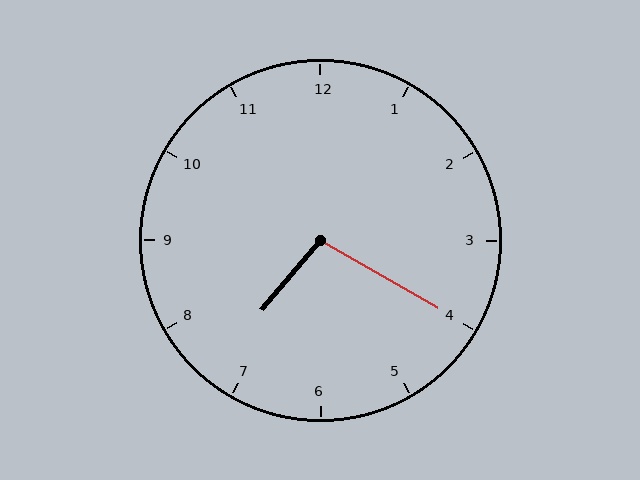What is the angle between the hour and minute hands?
Approximately 100 degrees.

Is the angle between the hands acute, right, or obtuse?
It is obtuse.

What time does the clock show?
7:20.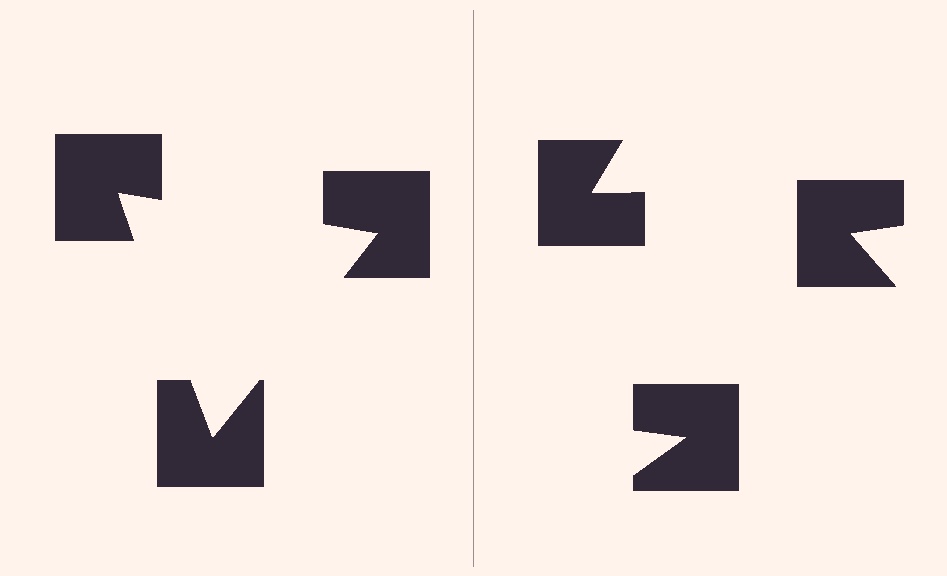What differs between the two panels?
The notched squares are positioned identically on both sides; only the wedge orientations differ. On the left they align to a triangle; on the right they are misaligned.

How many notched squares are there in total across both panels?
6 — 3 on each side.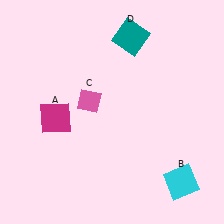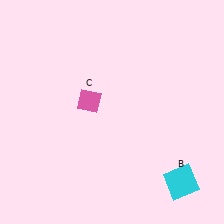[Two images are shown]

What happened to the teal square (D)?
The teal square (D) was removed in Image 2. It was in the top-right area of Image 1.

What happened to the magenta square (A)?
The magenta square (A) was removed in Image 2. It was in the bottom-left area of Image 1.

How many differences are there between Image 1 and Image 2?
There are 2 differences between the two images.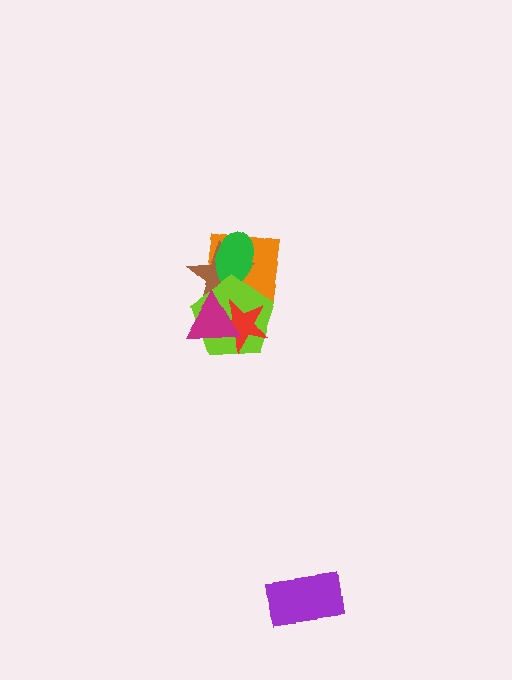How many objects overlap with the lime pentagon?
5 objects overlap with the lime pentagon.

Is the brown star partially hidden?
Yes, it is partially covered by another shape.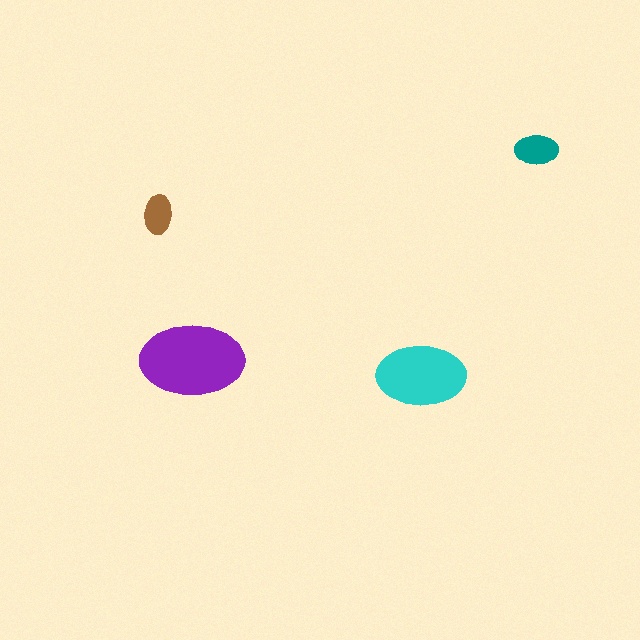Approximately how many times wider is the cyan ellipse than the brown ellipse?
About 2 times wider.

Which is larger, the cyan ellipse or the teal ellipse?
The cyan one.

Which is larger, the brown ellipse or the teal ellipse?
The teal one.